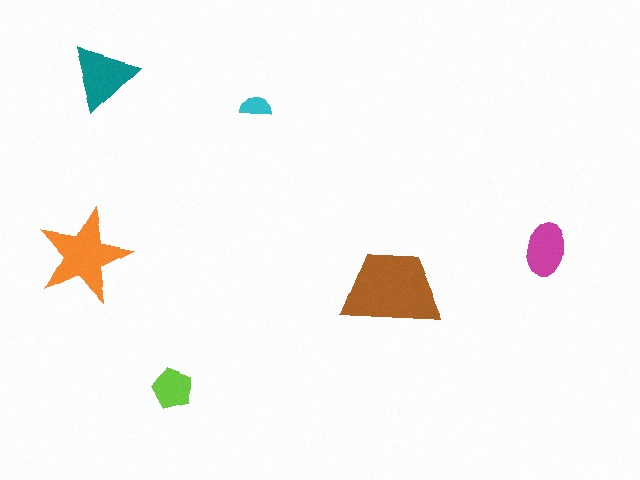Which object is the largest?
The brown trapezoid.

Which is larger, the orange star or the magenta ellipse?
The orange star.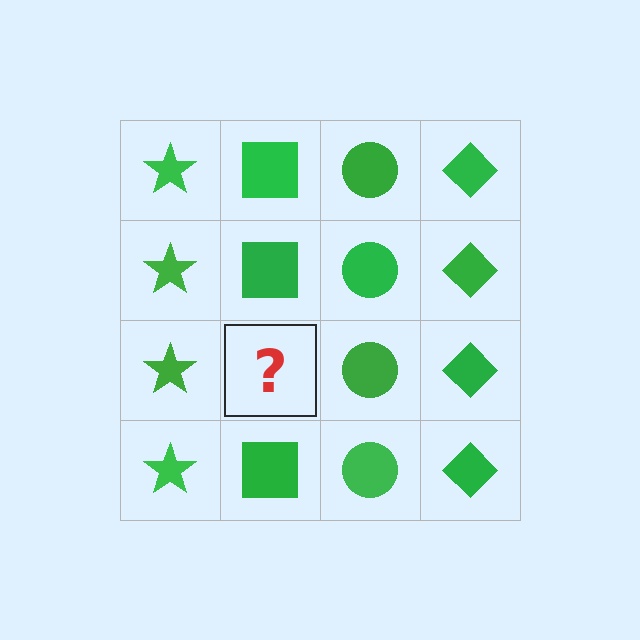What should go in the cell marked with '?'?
The missing cell should contain a green square.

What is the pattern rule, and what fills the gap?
The rule is that each column has a consistent shape. The gap should be filled with a green square.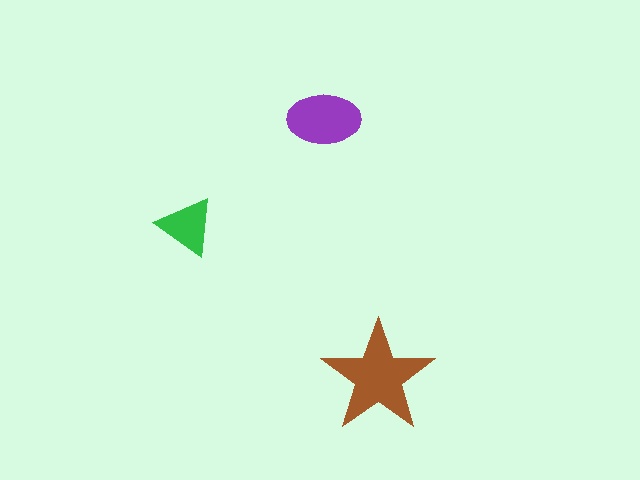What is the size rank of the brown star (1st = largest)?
1st.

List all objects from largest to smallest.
The brown star, the purple ellipse, the green triangle.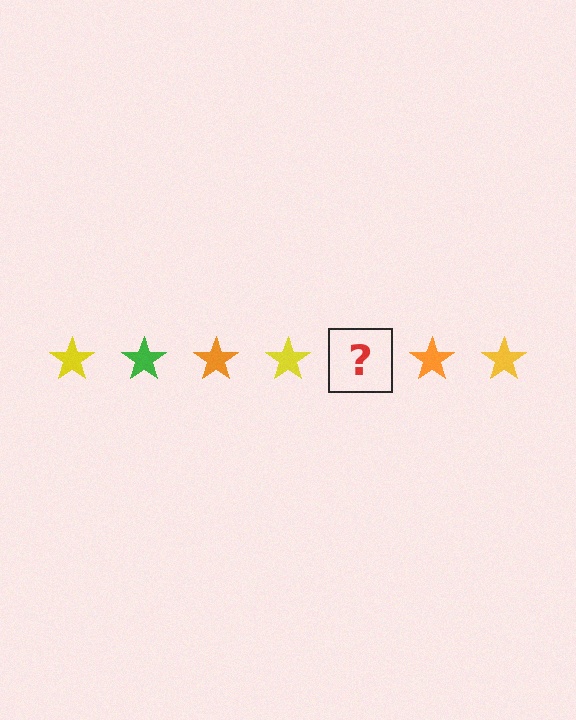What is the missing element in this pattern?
The missing element is a green star.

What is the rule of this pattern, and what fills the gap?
The rule is that the pattern cycles through yellow, green, orange stars. The gap should be filled with a green star.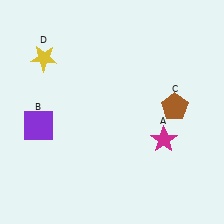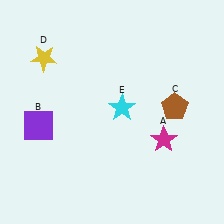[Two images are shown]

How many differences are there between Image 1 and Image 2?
There is 1 difference between the two images.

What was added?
A cyan star (E) was added in Image 2.